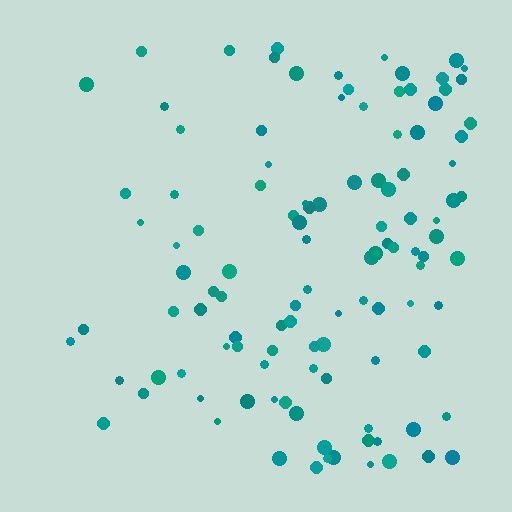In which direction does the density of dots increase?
From left to right, with the right side densest.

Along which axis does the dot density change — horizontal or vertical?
Horizontal.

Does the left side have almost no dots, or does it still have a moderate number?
Still a moderate number, just noticeably fewer than the right.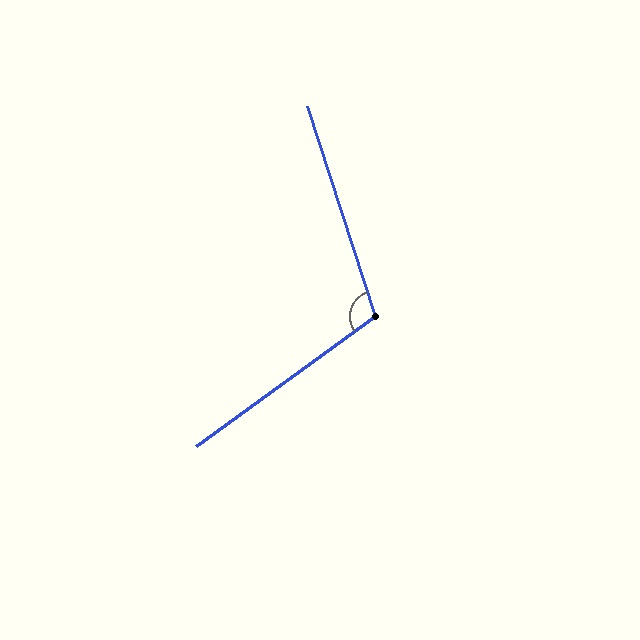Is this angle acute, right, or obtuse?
It is obtuse.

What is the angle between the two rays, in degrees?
Approximately 108 degrees.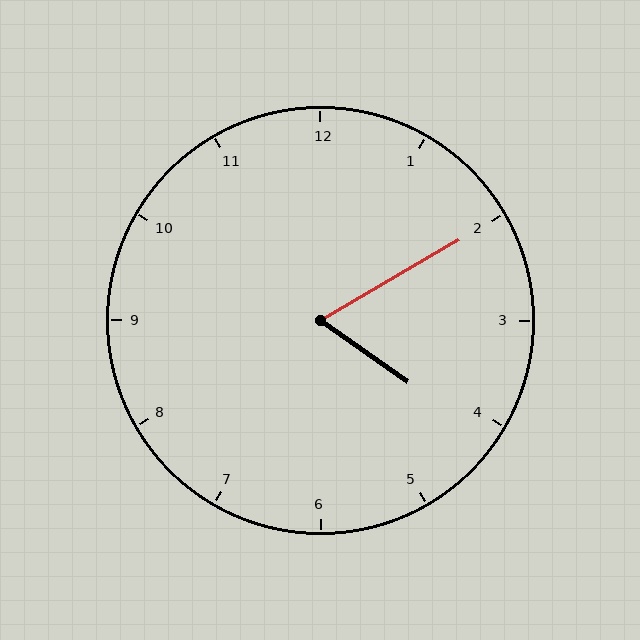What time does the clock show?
4:10.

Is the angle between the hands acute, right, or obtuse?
It is acute.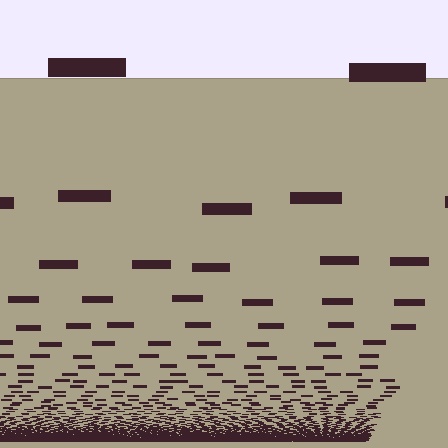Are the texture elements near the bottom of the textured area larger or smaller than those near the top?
Smaller. The gradient is inverted — elements near the bottom are smaller and denser.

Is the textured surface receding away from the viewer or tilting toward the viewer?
The surface appears to tilt toward the viewer. Texture elements get larger and sparser toward the top.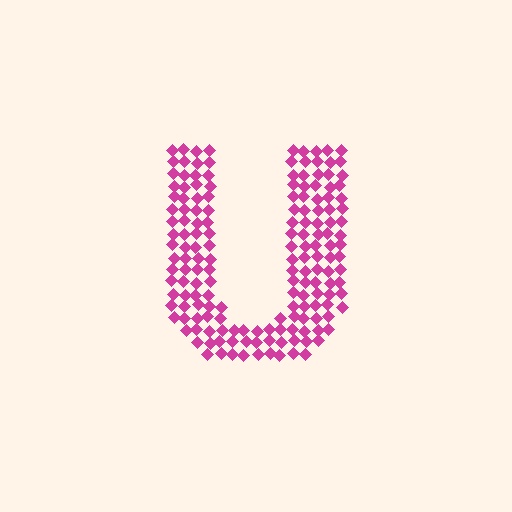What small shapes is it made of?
It is made of small diamonds.